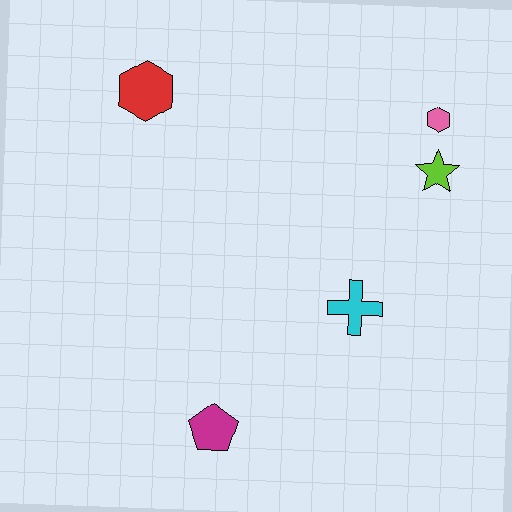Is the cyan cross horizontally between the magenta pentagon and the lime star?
Yes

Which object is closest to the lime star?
The pink hexagon is closest to the lime star.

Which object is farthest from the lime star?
The magenta pentagon is farthest from the lime star.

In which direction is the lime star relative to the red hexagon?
The lime star is to the right of the red hexagon.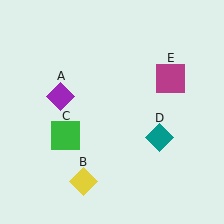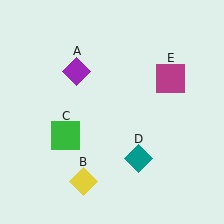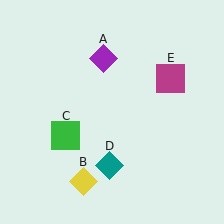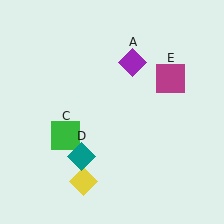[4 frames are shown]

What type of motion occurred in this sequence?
The purple diamond (object A), teal diamond (object D) rotated clockwise around the center of the scene.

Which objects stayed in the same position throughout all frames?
Yellow diamond (object B) and green square (object C) and magenta square (object E) remained stationary.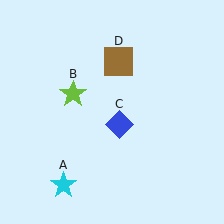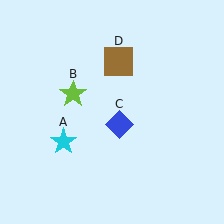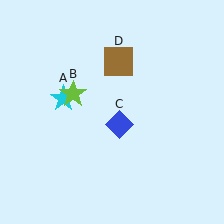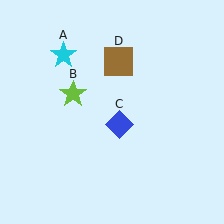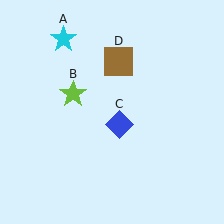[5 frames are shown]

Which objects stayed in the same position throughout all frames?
Lime star (object B) and blue diamond (object C) and brown square (object D) remained stationary.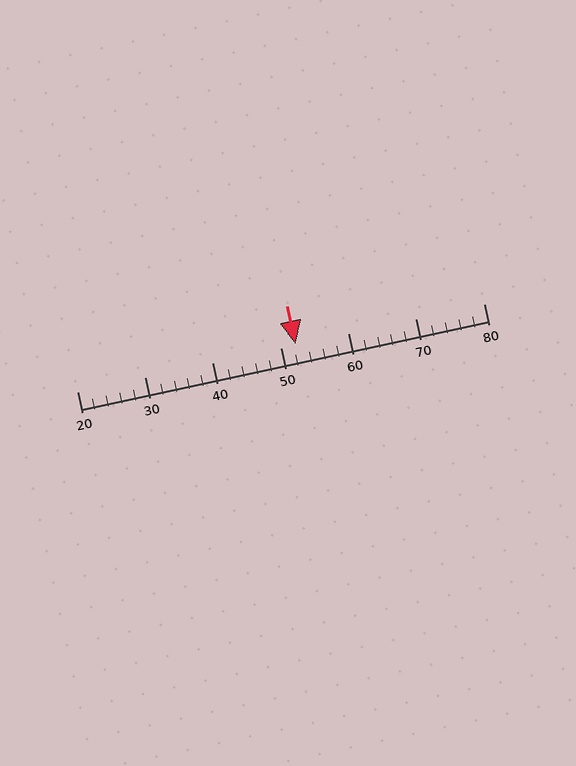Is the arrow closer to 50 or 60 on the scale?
The arrow is closer to 50.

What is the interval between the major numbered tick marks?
The major tick marks are spaced 10 units apart.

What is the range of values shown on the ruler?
The ruler shows values from 20 to 80.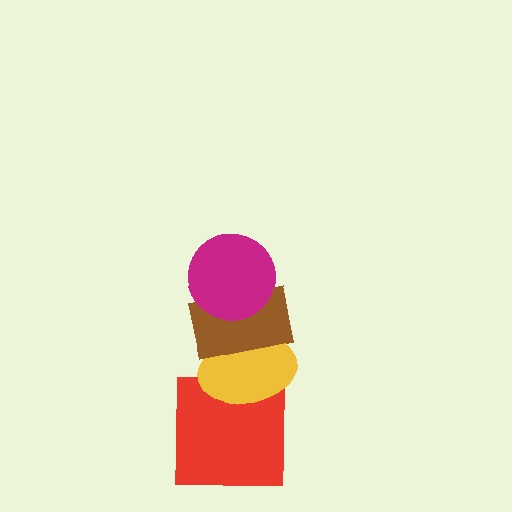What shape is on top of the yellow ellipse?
The brown rectangle is on top of the yellow ellipse.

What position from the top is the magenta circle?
The magenta circle is 1st from the top.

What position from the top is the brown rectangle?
The brown rectangle is 2nd from the top.